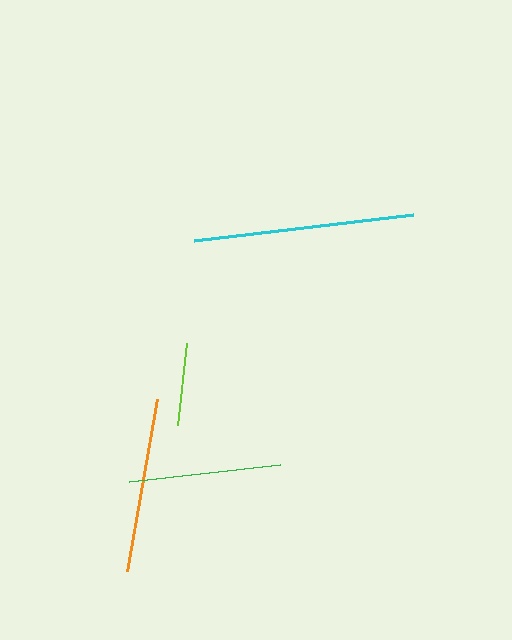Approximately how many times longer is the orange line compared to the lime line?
The orange line is approximately 2.1 times the length of the lime line.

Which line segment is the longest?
The cyan line is the longest at approximately 221 pixels.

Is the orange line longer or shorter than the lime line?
The orange line is longer than the lime line.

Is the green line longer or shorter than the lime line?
The green line is longer than the lime line.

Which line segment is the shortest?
The lime line is the shortest at approximately 82 pixels.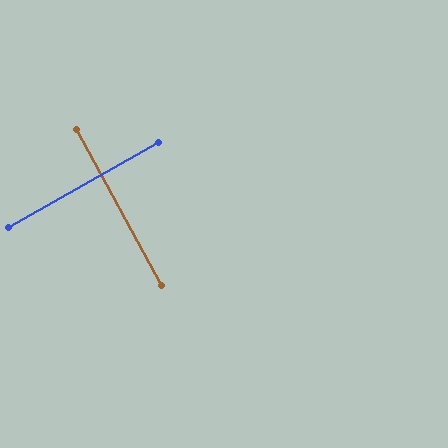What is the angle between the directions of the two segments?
Approximately 89 degrees.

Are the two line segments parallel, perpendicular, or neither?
Perpendicular — they meet at approximately 89°.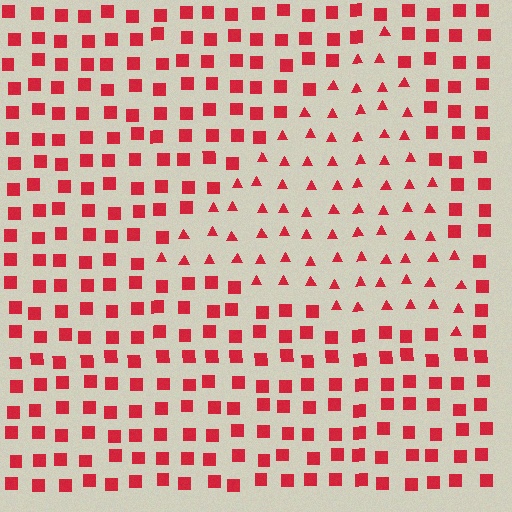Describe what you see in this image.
The image is filled with small red elements arranged in a uniform grid. A triangle-shaped region contains triangles, while the surrounding area contains squares. The boundary is defined purely by the change in element shape.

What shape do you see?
I see a triangle.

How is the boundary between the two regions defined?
The boundary is defined by a change in element shape: triangles inside vs. squares outside. All elements share the same color and spacing.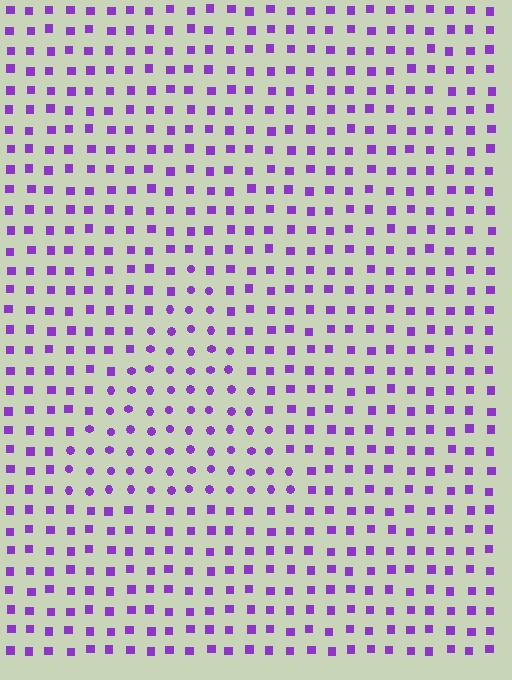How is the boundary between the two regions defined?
The boundary is defined by a change in element shape: circles inside vs. squares outside. All elements share the same color and spacing.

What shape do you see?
I see a triangle.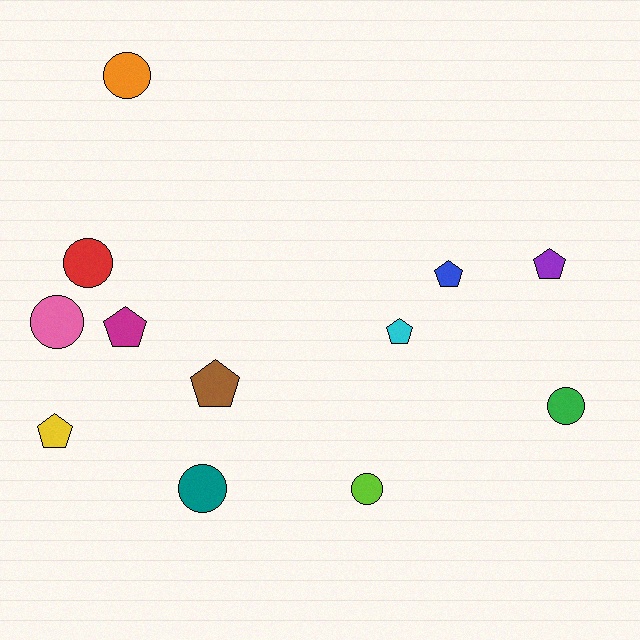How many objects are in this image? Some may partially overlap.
There are 12 objects.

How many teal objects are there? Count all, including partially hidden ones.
There is 1 teal object.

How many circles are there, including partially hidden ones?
There are 6 circles.